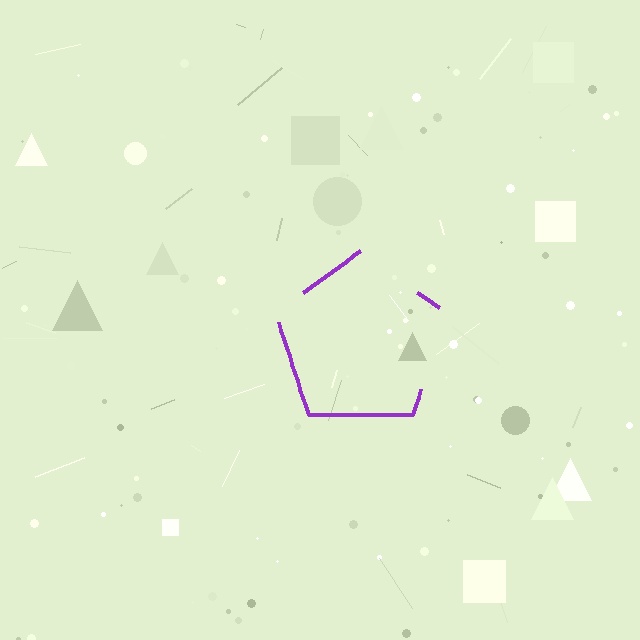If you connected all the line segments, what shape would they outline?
They would outline a pentagon.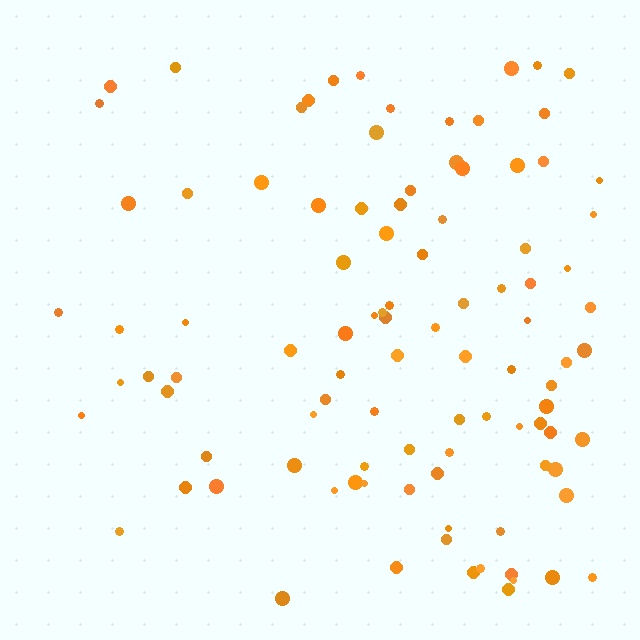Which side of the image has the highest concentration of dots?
The right.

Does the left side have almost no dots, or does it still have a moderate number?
Still a moderate number, just noticeably fewer than the right.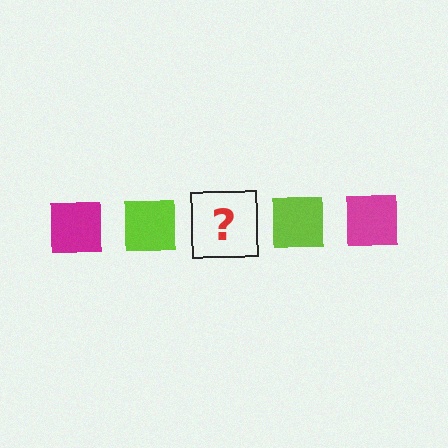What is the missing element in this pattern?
The missing element is a magenta square.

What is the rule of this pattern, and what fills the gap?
The rule is that the pattern cycles through magenta, lime squares. The gap should be filled with a magenta square.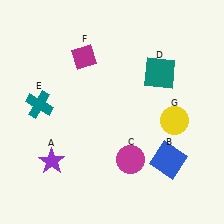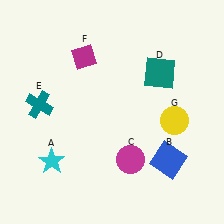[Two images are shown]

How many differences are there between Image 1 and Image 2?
There is 1 difference between the two images.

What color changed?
The star (A) changed from purple in Image 1 to cyan in Image 2.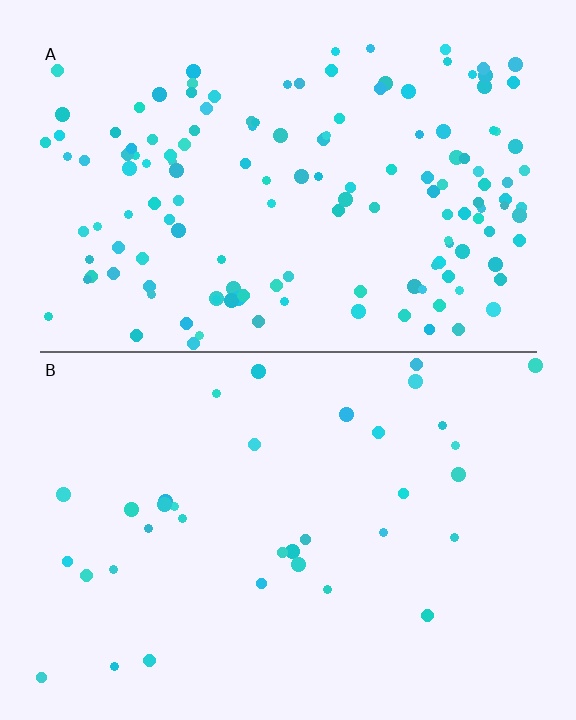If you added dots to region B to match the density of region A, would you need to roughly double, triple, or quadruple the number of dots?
Approximately quadruple.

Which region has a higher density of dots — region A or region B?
A (the top).